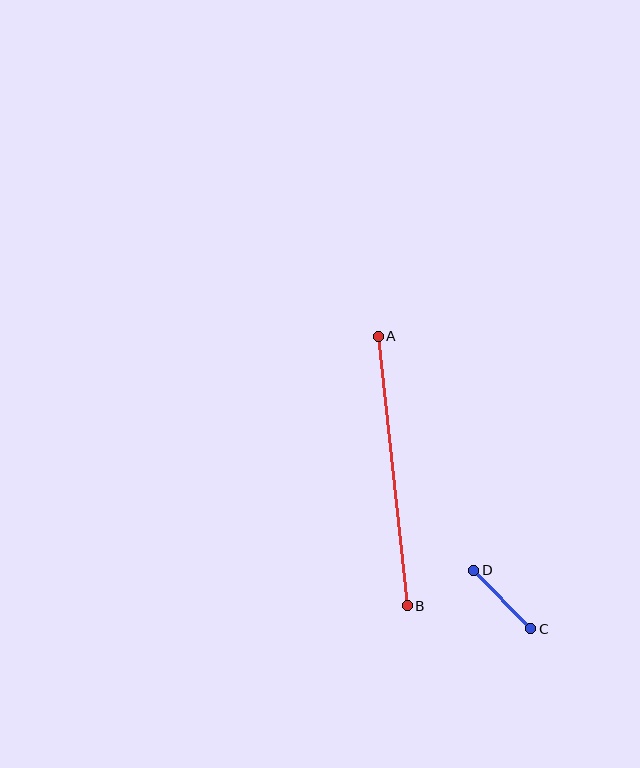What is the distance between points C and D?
The distance is approximately 82 pixels.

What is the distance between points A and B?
The distance is approximately 271 pixels.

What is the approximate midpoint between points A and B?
The midpoint is at approximately (393, 471) pixels.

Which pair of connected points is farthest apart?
Points A and B are farthest apart.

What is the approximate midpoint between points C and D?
The midpoint is at approximately (502, 599) pixels.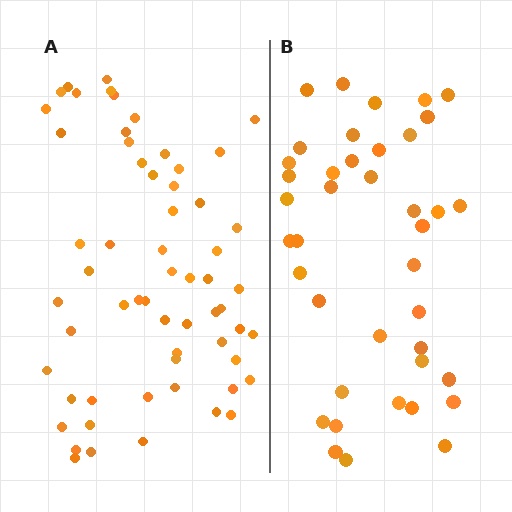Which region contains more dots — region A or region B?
Region A (the left region) has more dots.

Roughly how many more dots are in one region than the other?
Region A has approximately 20 more dots than region B.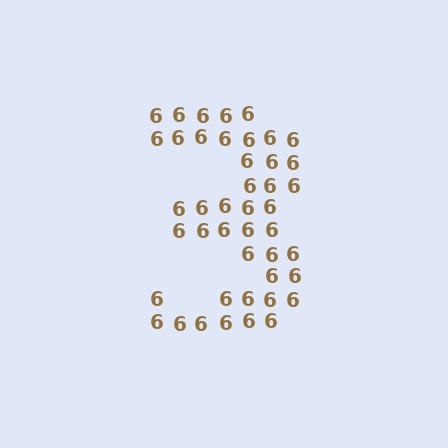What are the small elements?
The small elements are digit 6's.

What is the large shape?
The large shape is the digit 3.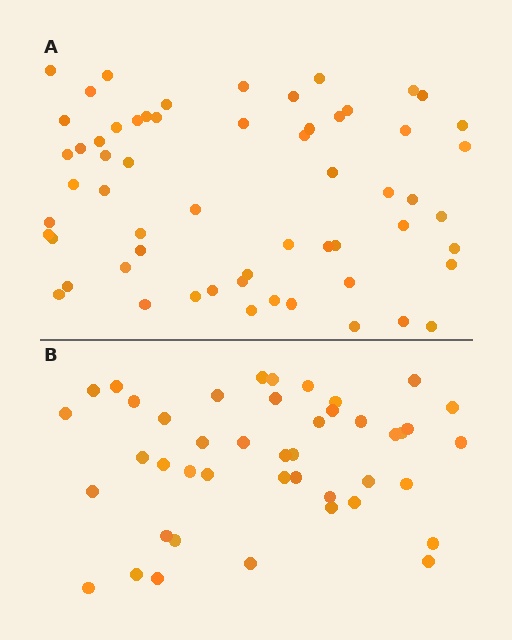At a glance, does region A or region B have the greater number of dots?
Region A (the top region) has more dots.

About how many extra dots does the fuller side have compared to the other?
Region A has approximately 15 more dots than region B.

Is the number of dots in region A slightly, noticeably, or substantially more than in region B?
Region A has noticeably more, but not dramatically so. The ratio is roughly 1.4 to 1.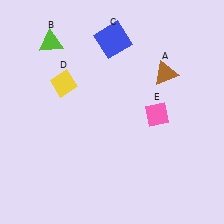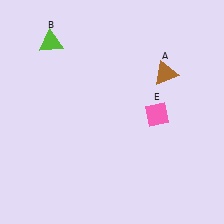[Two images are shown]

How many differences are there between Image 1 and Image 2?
There are 2 differences between the two images.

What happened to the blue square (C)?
The blue square (C) was removed in Image 2. It was in the top-right area of Image 1.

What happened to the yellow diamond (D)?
The yellow diamond (D) was removed in Image 2. It was in the top-left area of Image 1.